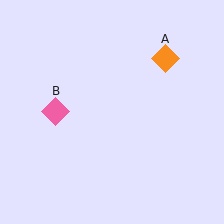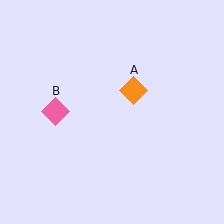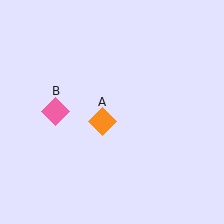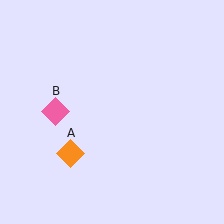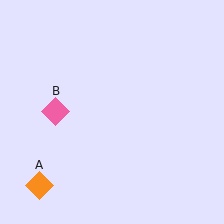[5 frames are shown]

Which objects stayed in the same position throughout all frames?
Pink diamond (object B) remained stationary.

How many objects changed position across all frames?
1 object changed position: orange diamond (object A).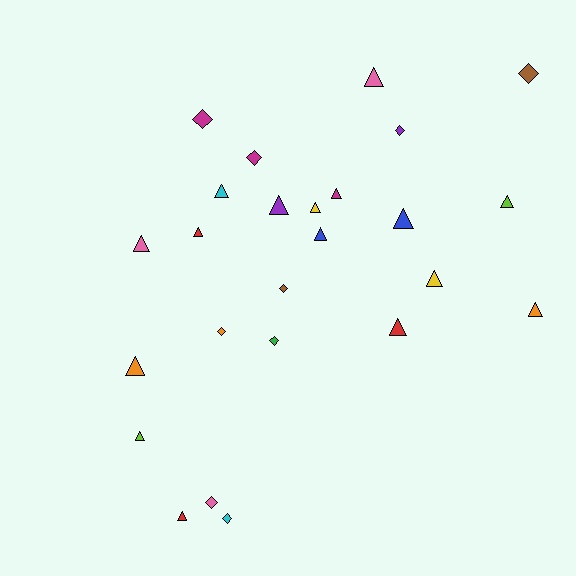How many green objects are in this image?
There is 1 green object.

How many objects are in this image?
There are 25 objects.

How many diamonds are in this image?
There are 9 diamonds.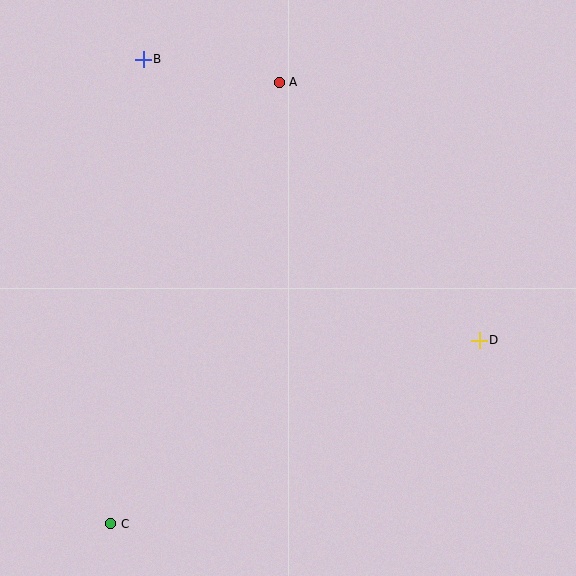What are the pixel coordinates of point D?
Point D is at (479, 340).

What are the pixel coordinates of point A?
Point A is at (279, 82).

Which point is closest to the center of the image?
Point D at (479, 340) is closest to the center.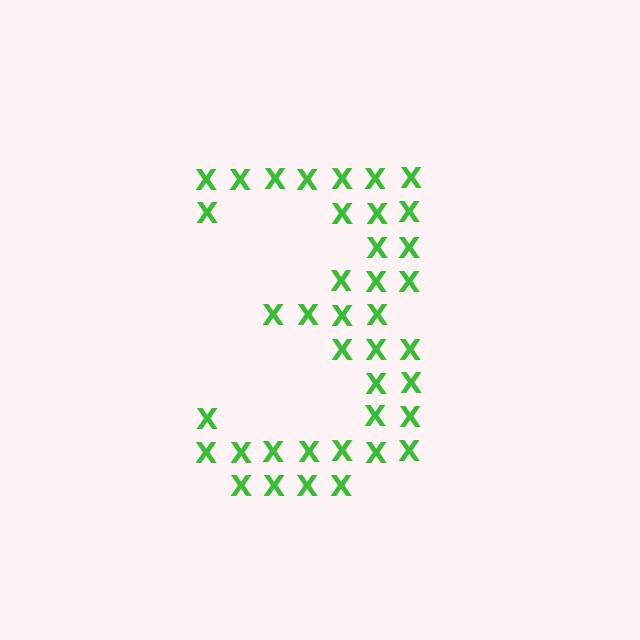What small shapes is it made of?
It is made of small letter X's.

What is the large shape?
The large shape is the digit 3.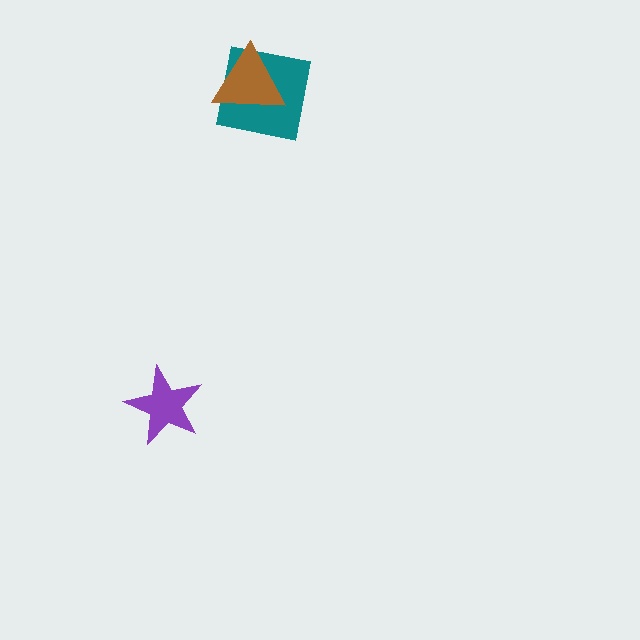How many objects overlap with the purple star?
0 objects overlap with the purple star.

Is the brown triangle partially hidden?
No, no other shape covers it.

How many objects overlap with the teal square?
1 object overlaps with the teal square.